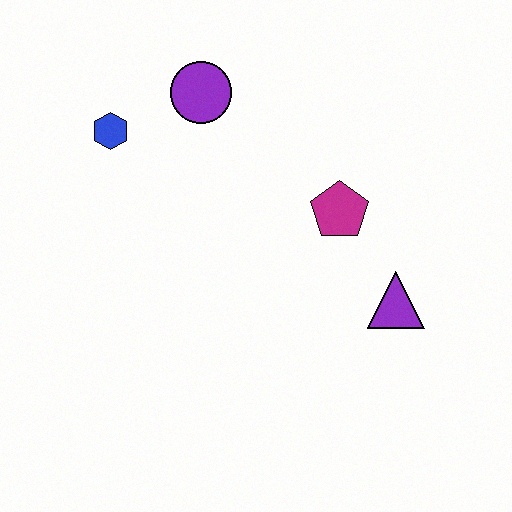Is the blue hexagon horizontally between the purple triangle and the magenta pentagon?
No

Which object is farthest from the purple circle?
The purple triangle is farthest from the purple circle.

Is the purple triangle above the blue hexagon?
No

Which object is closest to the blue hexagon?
The purple circle is closest to the blue hexagon.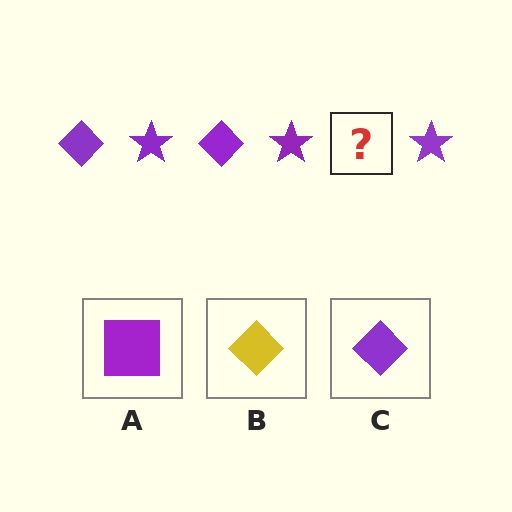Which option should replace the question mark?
Option C.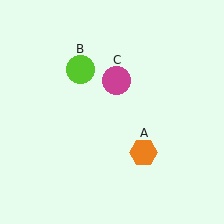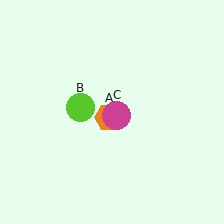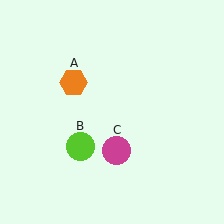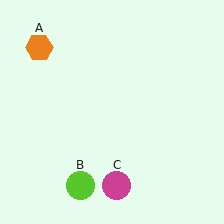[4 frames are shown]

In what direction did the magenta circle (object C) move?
The magenta circle (object C) moved down.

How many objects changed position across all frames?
3 objects changed position: orange hexagon (object A), lime circle (object B), magenta circle (object C).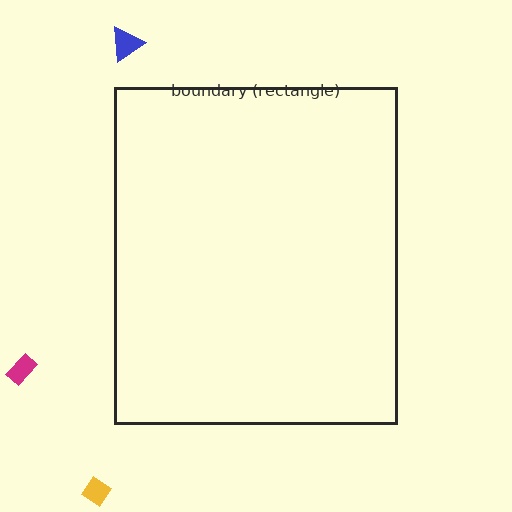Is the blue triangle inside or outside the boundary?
Outside.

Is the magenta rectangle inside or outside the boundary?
Outside.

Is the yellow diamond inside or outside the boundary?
Outside.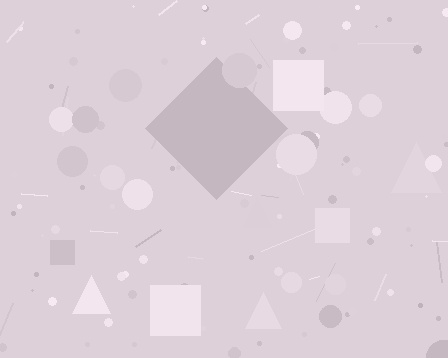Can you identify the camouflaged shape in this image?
The camouflaged shape is a diamond.